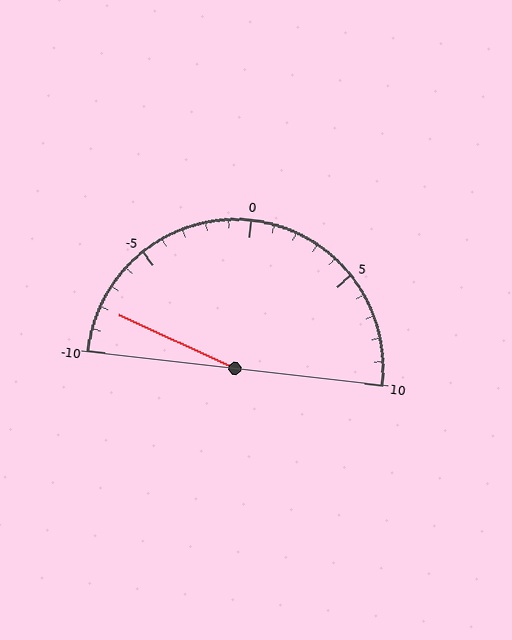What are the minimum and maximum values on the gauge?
The gauge ranges from -10 to 10.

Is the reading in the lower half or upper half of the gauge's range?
The reading is in the lower half of the range (-10 to 10).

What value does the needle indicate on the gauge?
The needle indicates approximately -8.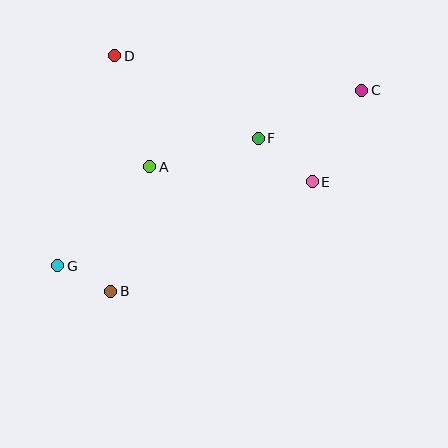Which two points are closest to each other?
Points B and G are closest to each other.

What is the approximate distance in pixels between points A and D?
The distance between A and D is approximately 117 pixels.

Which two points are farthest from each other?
Points C and G are farthest from each other.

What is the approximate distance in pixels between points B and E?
The distance between B and E is approximately 229 pixels.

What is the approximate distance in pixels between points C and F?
The distance between C and F is approximately 114 pixels.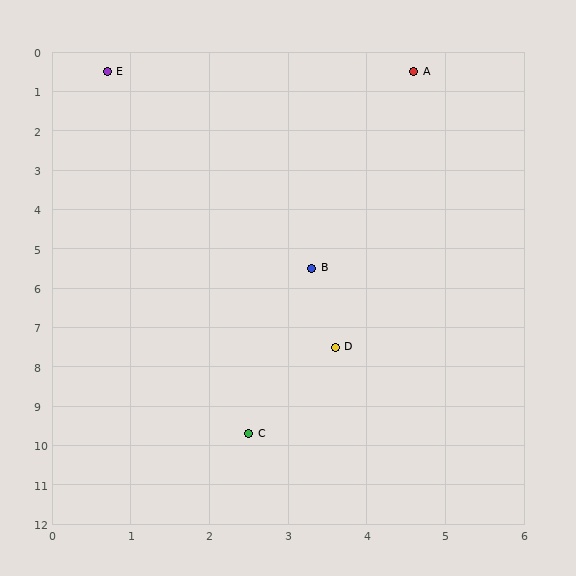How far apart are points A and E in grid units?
Points A and E are about 3.9 grid units apart.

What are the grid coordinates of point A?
Point A is at approximately (4.6, 0.5).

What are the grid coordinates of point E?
Point E is at approximately (0.7, 0.5).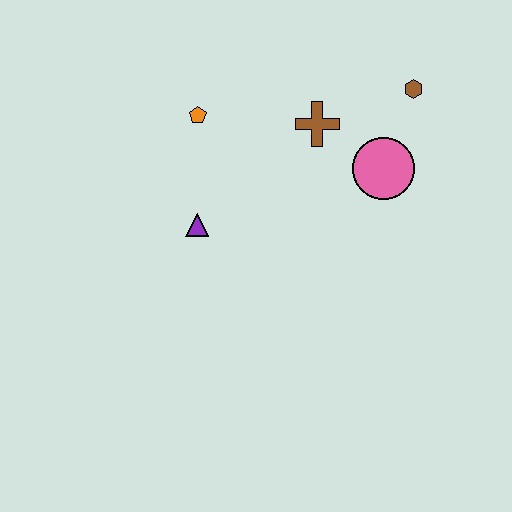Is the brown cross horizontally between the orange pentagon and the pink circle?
Yes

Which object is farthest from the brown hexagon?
The purple triangle is farthest from the brown hexagon.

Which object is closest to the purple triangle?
The orange pentagon is closest to the purple triangle.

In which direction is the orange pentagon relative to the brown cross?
The orange pentagon is to the left of the brown cross.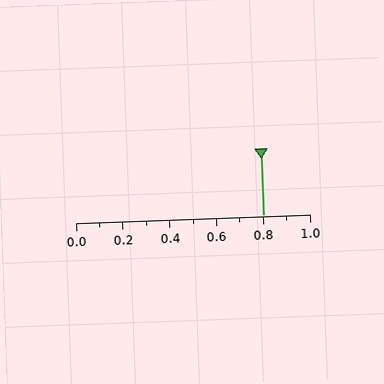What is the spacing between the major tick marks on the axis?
The major ticks are spaced 0.2 apart.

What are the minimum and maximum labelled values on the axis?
The axis runs from 0.0 to 1.0.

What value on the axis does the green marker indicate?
The marker indicates approximately 0.8.